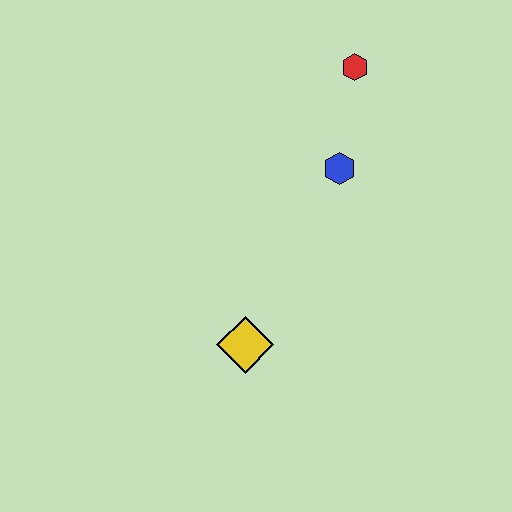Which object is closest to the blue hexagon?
The red hexagon is closest to the blue hexagon.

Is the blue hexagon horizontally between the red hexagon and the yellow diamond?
Yes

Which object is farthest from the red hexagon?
The yellow diamond is farthest from the red hexagon.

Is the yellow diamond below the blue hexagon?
Yes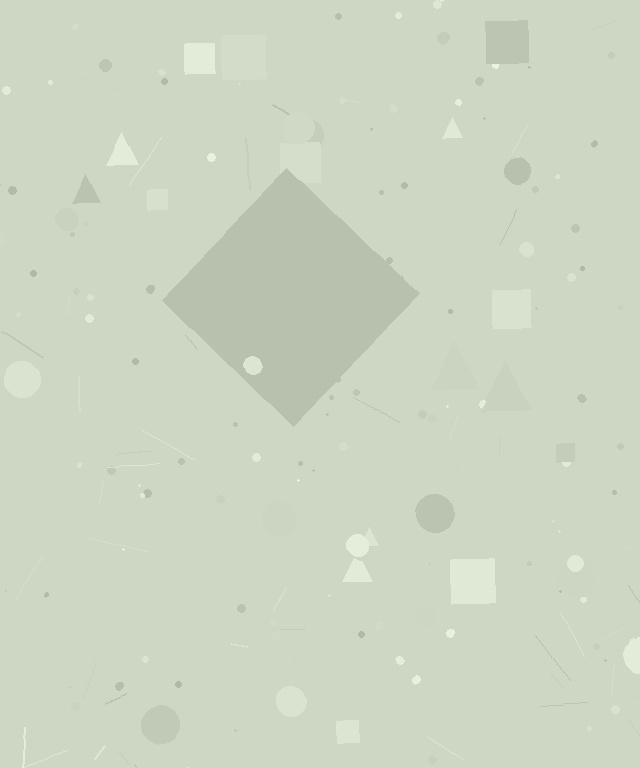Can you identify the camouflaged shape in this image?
The camouflaged shape is a diamond.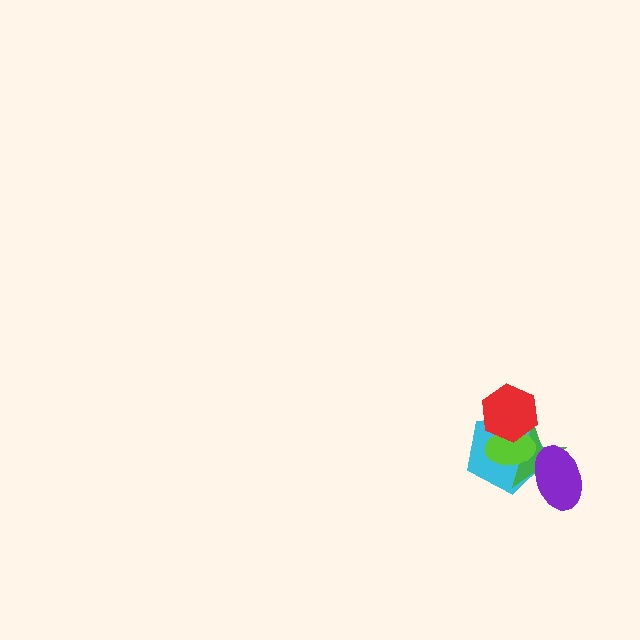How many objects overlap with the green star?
4 objects overlap with the green star.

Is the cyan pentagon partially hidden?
Yes, it is partially covered by another shape.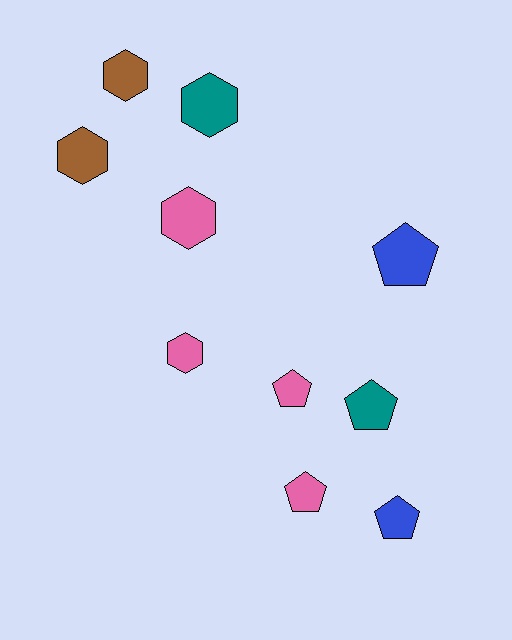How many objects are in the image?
There are 10 objects.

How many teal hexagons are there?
There is 1 teal hexagon.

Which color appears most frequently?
Pink, with 4 objects.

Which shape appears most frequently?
Pentagon, with 5 objects.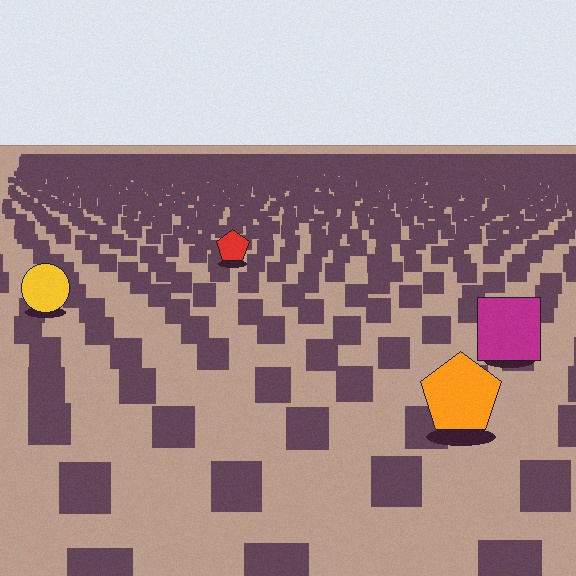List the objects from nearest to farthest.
From nearest to farthest: the orange pentagon, the magenta square, the yellow circle, the red pentagon.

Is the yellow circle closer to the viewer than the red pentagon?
Yes. The yellow circle is closer — you can tell from the texture gradient: the ground texture is coarser near it.